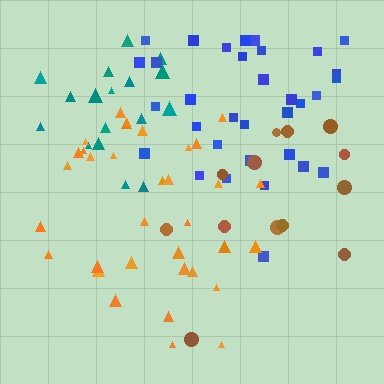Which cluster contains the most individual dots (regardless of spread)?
Blue (34).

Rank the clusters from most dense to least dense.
orange, blue, teal, brown.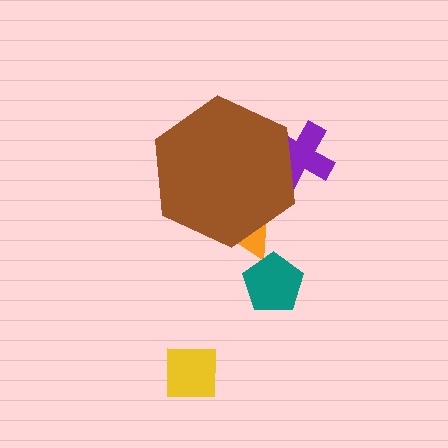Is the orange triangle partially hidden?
Yes, the orange triangle is partially hidden behind the brown hexagon.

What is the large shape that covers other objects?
A brown hexagon.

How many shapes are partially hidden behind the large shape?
2 shapes are partially hidden.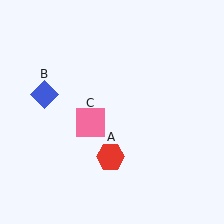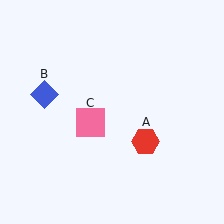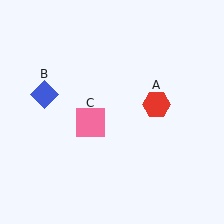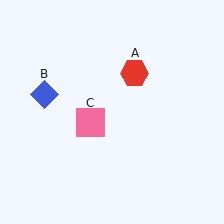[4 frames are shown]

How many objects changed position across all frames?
1 object changed position: red hexagon (object A).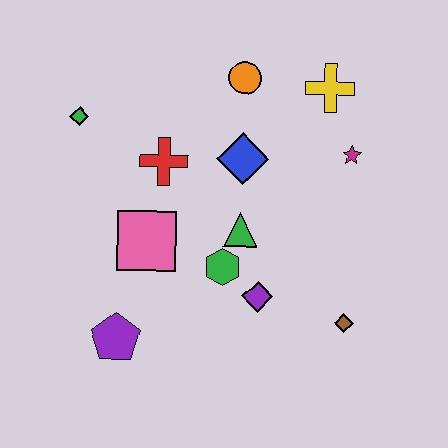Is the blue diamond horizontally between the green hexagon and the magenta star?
Yes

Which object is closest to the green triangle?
The green hexagon is closest to the green triangle.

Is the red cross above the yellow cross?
No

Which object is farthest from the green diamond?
The brown diamond is farthest from the green diamond.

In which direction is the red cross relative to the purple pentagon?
The red cross is above the purple pentagon.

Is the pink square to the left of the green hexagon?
Yes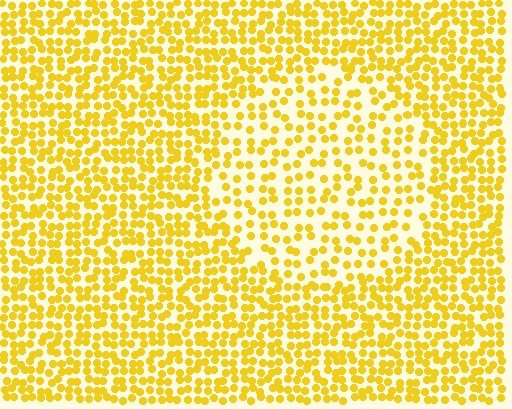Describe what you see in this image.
The image contains small yellow elements arranged at two different densities. A circle-shaped region is visible where the elements are less densely packed than the surrounding area.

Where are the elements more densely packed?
The elements are more densely packed outside the circle boundary.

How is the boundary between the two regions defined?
The boundary is defined by a change in element density (approximately 1.8x ratio). All elements are the same color, size, and shape.